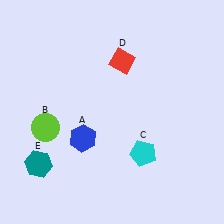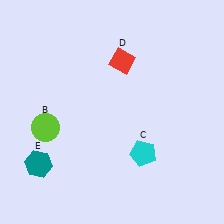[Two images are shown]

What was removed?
The blue hexagon (A) was removed in Image 2.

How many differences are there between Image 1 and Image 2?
There is 1 difference between the two images.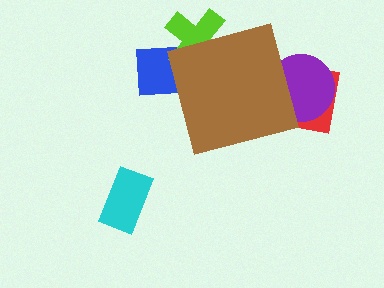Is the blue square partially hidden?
Yes, the blue square is partially hidden behind the brown square.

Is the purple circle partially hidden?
Yes, the purple circle is partially hidden behind the brown square.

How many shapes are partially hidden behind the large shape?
4 shapes are partially hidden.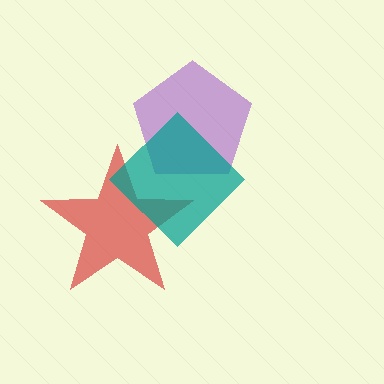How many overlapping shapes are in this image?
There are 3 overlapping shapes in the image.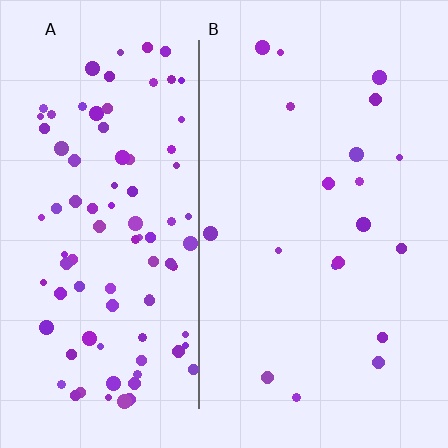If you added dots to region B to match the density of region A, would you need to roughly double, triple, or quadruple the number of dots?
Approximately quadruple.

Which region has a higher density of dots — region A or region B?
A (the left).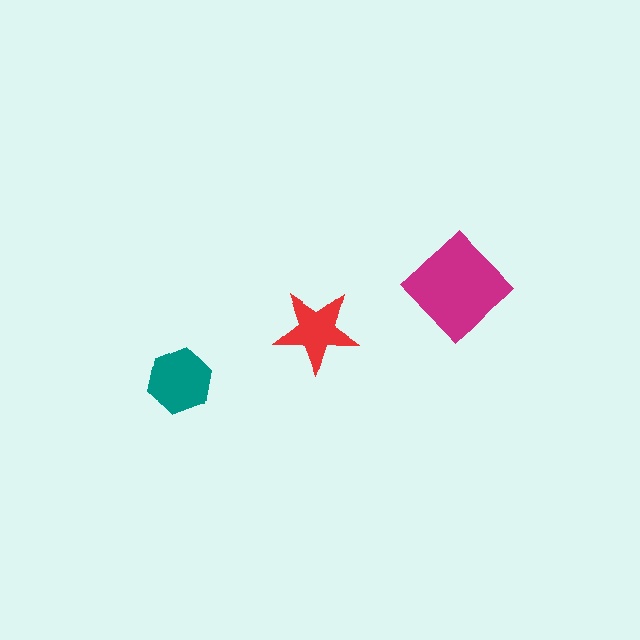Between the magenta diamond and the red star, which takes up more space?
The magenta diamond.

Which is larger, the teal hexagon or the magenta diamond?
The magenta diamond.